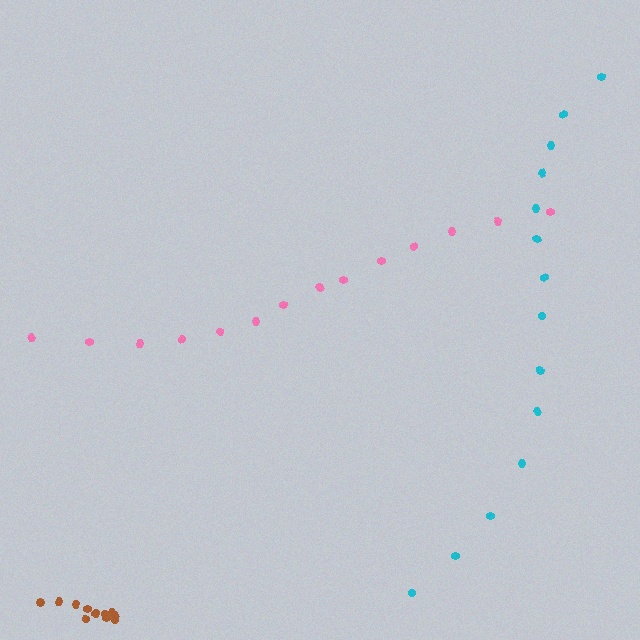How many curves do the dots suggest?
There are 3 distinct paths.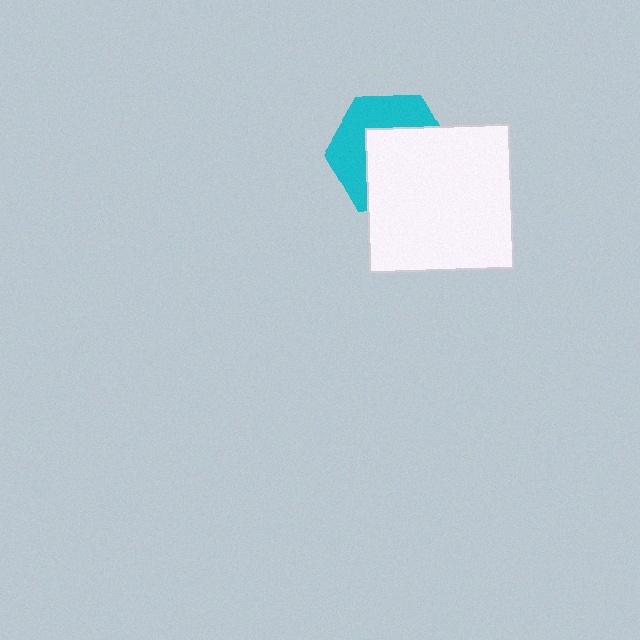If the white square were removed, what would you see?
You would see the complete cyan hexagon.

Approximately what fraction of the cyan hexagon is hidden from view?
Roughly 56% of the cyan hexagon is hidden behind the white square.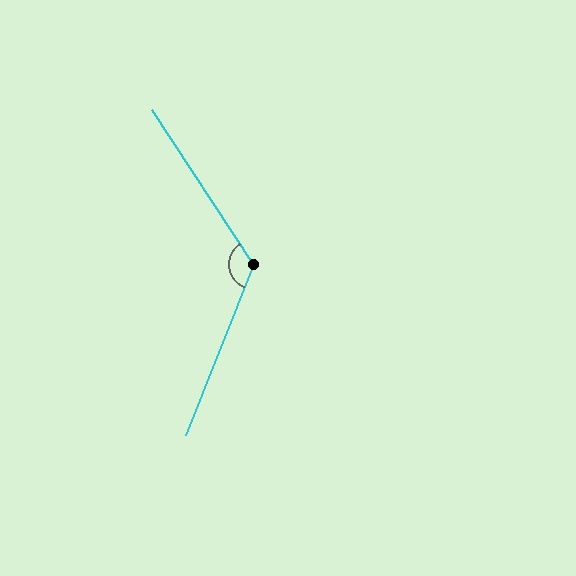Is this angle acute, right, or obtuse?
It is obtuse.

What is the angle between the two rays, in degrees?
Approximately 125 degrees.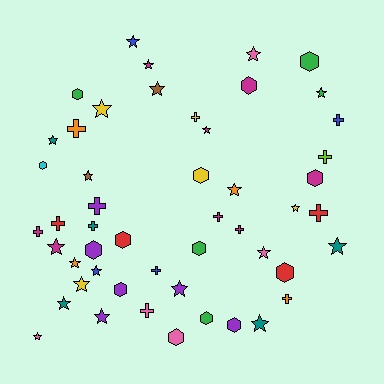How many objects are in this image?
There are 50 objects.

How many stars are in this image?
There are 22 stars.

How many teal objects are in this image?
There are 5 teal objects.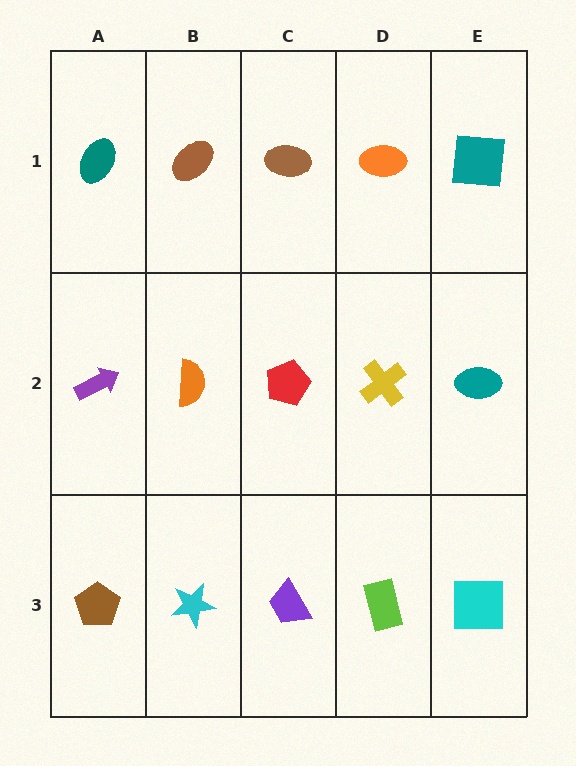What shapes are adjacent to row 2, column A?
A teal ellipse (row 1, column A), a brown pentagon (row 3, column A), an orange semicircle (row 2, column B).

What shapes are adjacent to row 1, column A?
A purple arrow (row 2, column A), a brown ellipse (row 1, column B).